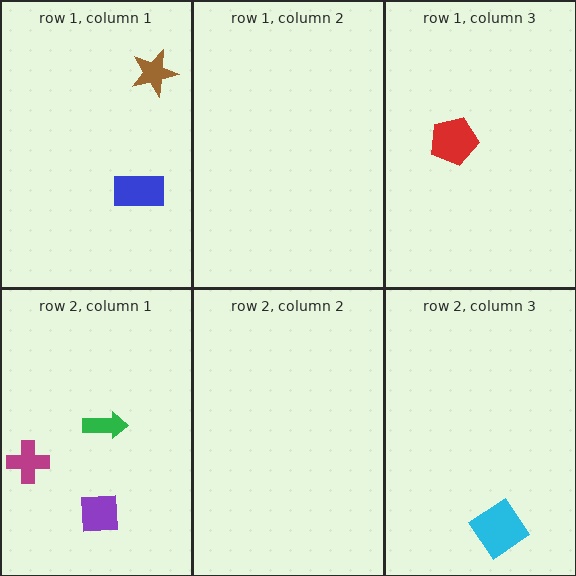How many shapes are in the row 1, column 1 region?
2.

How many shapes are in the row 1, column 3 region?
1.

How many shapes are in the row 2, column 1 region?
3.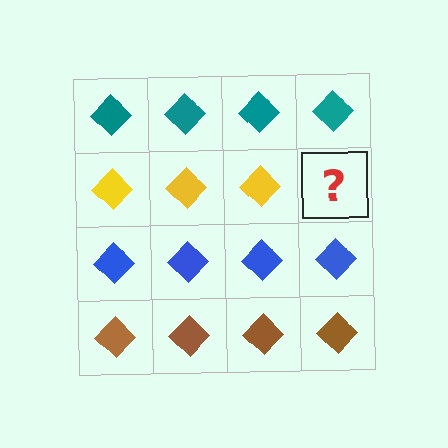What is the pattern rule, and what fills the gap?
The rule is that each row has a consistent color. The gap should be filled with a yellow diamond.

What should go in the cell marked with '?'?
The missing cell should contain a yellow diamond.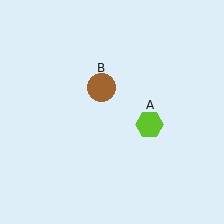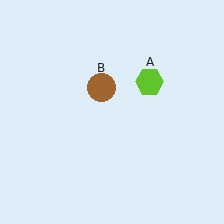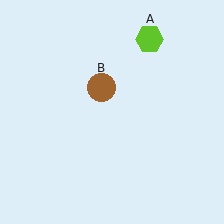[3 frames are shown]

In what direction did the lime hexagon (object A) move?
The lime hexagon (object A) moved up.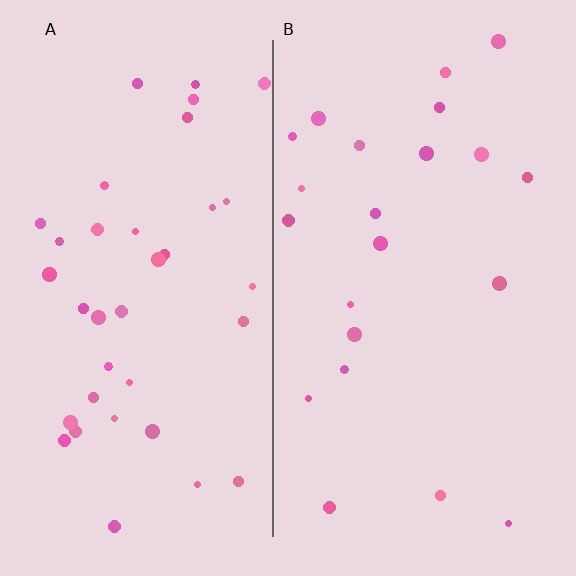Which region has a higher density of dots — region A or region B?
A (the left).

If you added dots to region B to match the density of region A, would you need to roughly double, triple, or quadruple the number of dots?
Approximately double.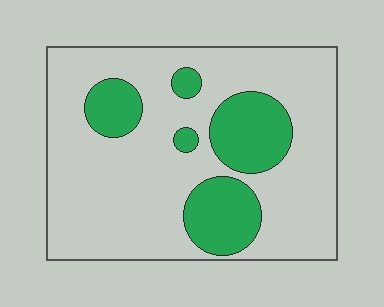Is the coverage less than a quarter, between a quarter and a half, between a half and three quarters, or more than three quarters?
Less than a quarter.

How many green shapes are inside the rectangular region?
5.